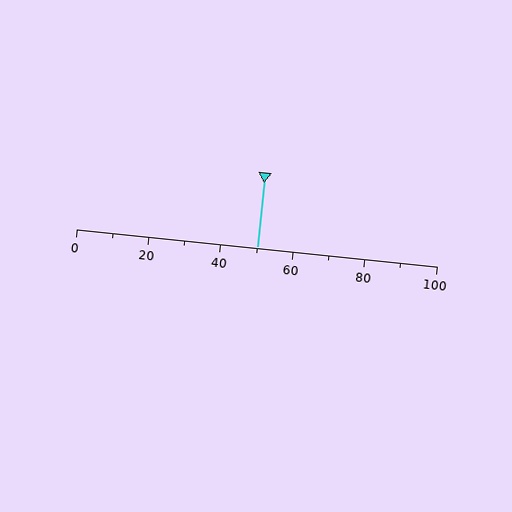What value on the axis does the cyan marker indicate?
The marker indicates approximately 50.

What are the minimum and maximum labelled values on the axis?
The axis runs from 0 to 100.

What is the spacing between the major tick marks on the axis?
The major ticks are spaced 20 apart.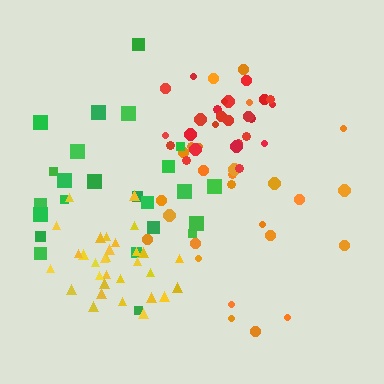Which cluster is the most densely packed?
Red.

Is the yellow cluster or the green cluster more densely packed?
Yellow.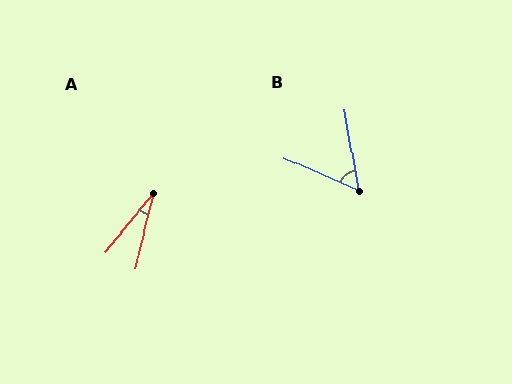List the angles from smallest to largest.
A (25°), B (56°).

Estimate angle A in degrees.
Approximately 25 degrees.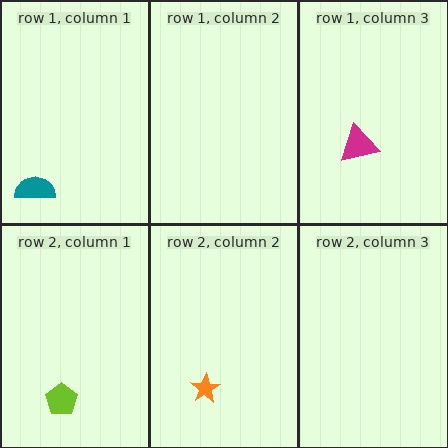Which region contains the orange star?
The row 2, column 2 region.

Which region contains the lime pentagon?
The row 2, column 1 region.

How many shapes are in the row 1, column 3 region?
1.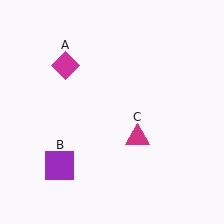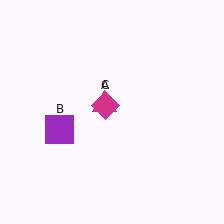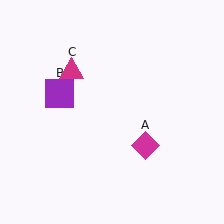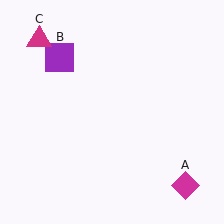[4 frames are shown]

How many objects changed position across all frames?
3 objects changed position: magenta diamond (object A), purple square (object B), magenta triangle (object C).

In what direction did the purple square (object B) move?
The purple square (object B) moved up.